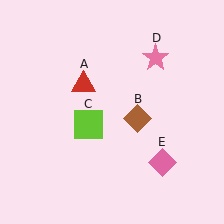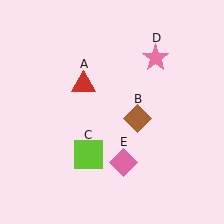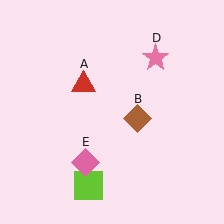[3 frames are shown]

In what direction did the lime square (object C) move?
The lime square (object C) moved down.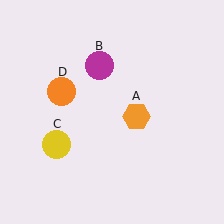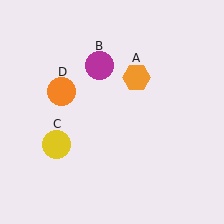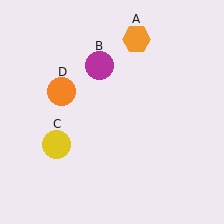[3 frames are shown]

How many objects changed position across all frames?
1 object changed position: orange hexagon (object A).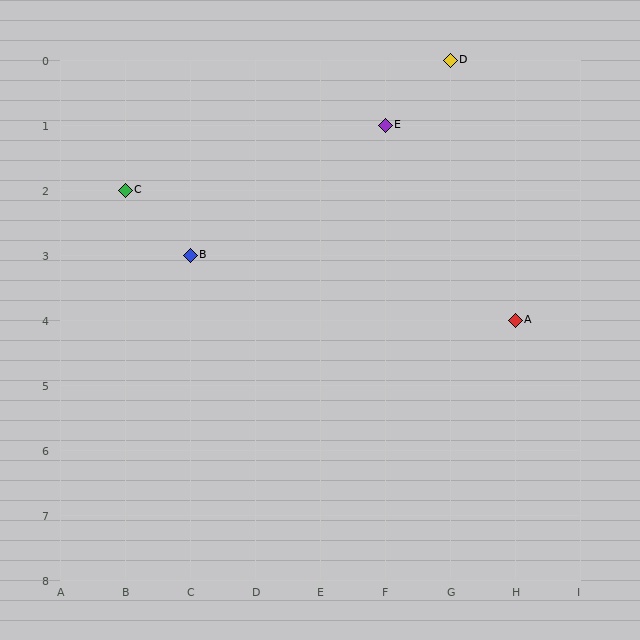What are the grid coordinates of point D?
Point D is at grid coordinates (G, 0).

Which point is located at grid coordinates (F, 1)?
Point E is at (F, 1).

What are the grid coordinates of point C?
Point C is at grid coordinates (B, 2).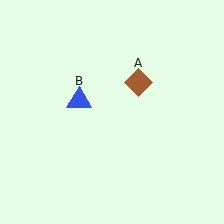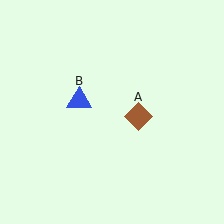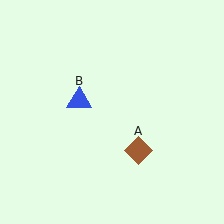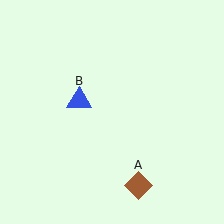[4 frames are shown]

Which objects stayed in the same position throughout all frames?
Blue triangle (object B) remained stationary.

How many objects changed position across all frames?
1 object changed position: brown diamond (object A).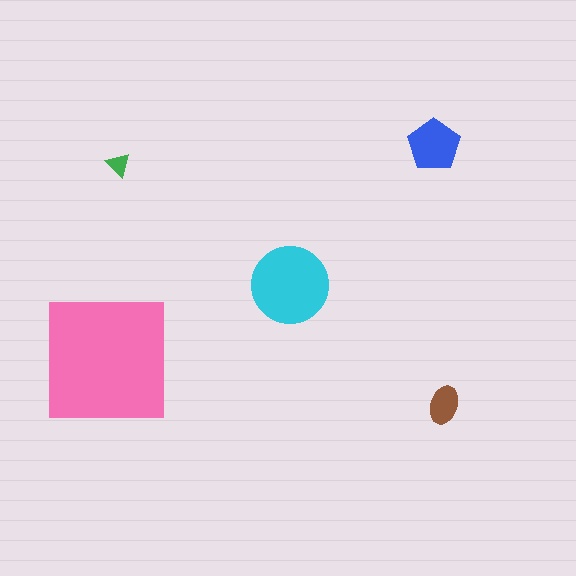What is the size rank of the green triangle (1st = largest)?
5th.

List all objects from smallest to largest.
The green triangle, the brown ellipse, the blue pentagon, the cyan circle, the pink square.